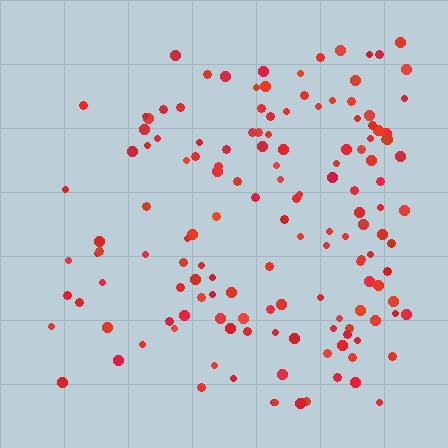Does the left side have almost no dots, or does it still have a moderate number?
Still a moderate number, just noticeably fewer than the right.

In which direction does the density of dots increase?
From left to right, with the right side densest.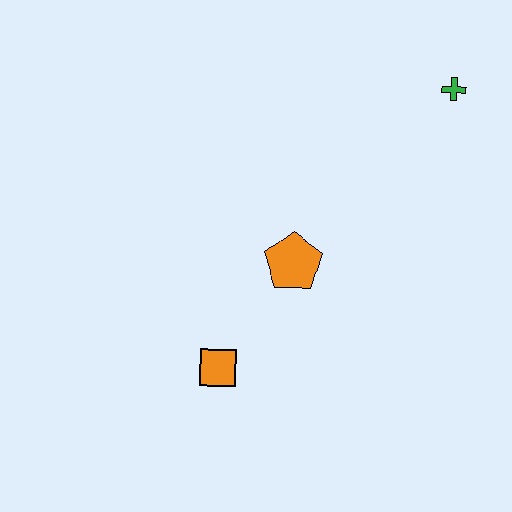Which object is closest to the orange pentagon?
The orange square is closest to the orange pentagon.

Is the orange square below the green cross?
Yes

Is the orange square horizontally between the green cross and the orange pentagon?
No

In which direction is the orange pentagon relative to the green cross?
The orange pentagon is below the green cross.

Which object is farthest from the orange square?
The green cross is farthest from the orange square.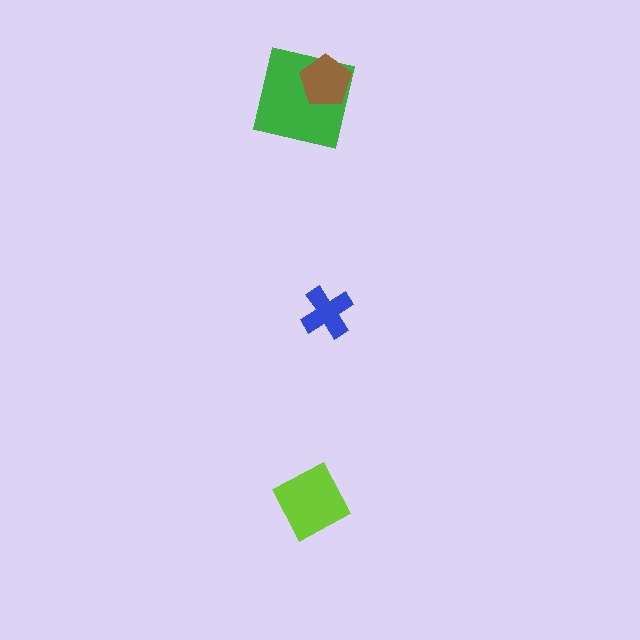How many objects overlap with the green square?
1 object overlaps with the green square.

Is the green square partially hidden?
Yes, it is partially covered by another shape.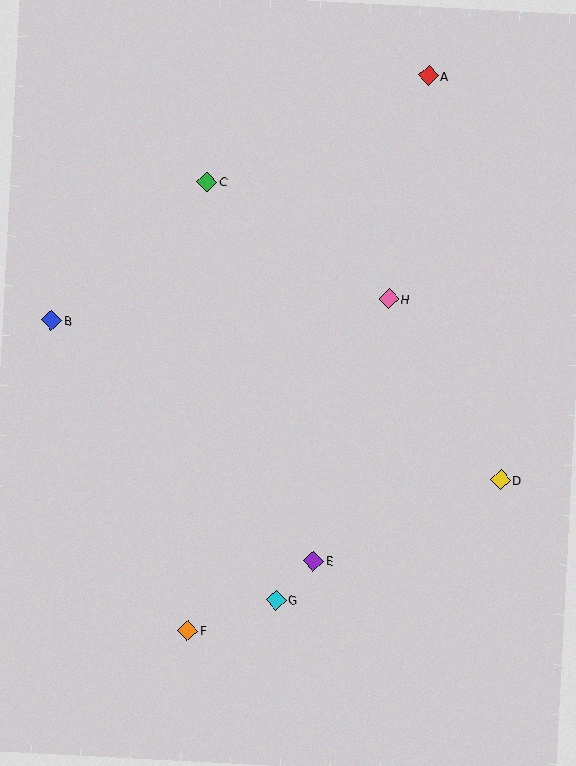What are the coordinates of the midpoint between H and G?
The midpoint between H and G is at (332, 449).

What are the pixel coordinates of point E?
Point E is at (313, 561).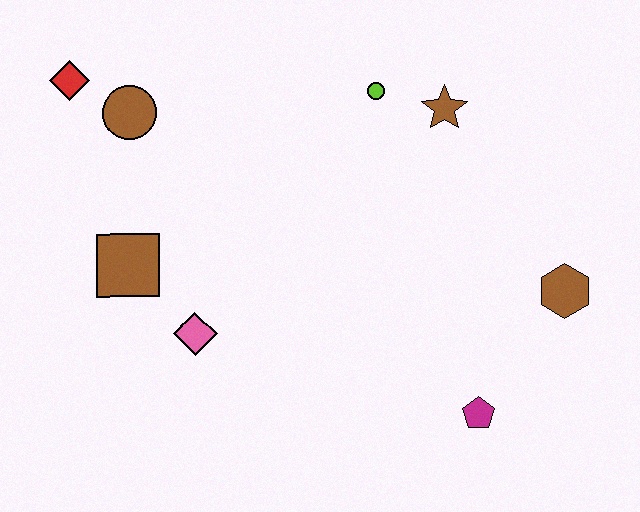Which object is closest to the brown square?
The pink diamond is closest to the brown square.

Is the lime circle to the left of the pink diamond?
No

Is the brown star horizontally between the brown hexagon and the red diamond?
Yes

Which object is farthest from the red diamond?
The brown hexagon is farthest from the red diamond.